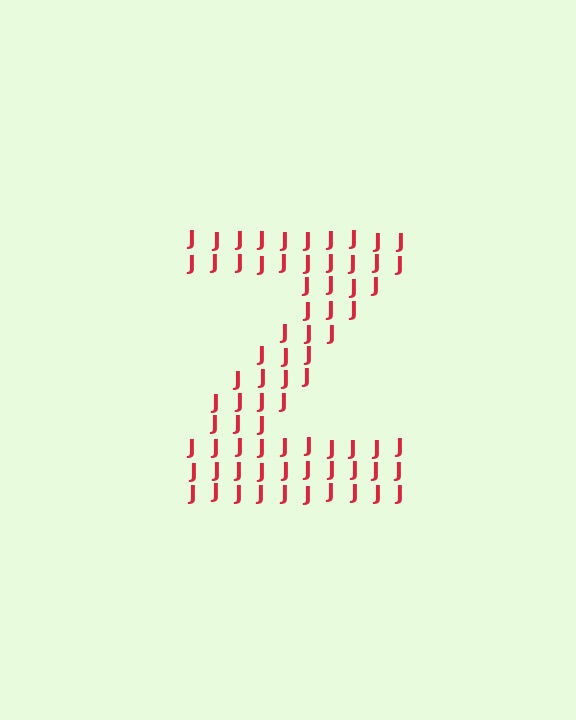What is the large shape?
The large shape is the letter Z.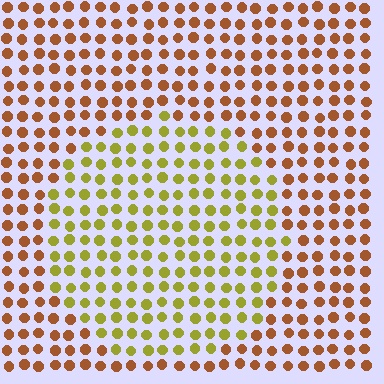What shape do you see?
I see a circle.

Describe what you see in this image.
The image is filled with small brown elements in a uniform arrangement. A circle-shaped region is visible where the elements are tinted to a slightly different hue, forming a subtle color boundary.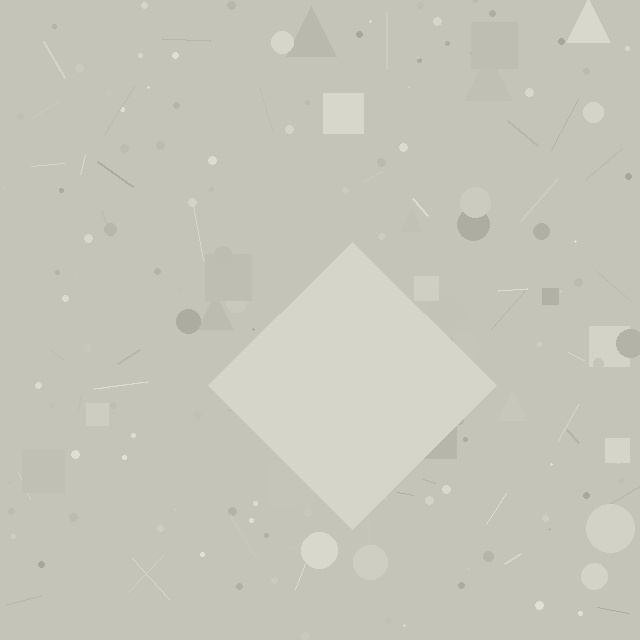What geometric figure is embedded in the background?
A diamond is embedded in the background.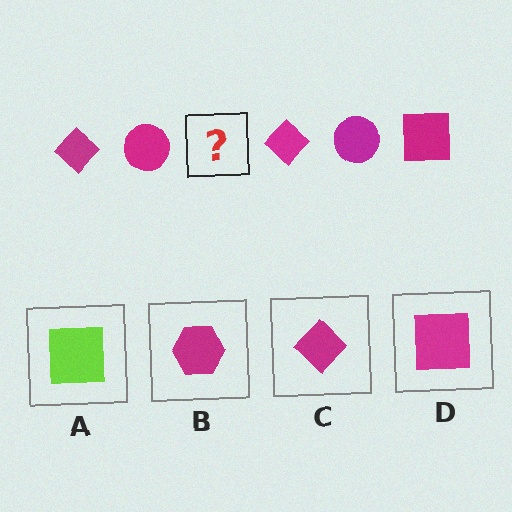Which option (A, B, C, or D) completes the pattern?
D.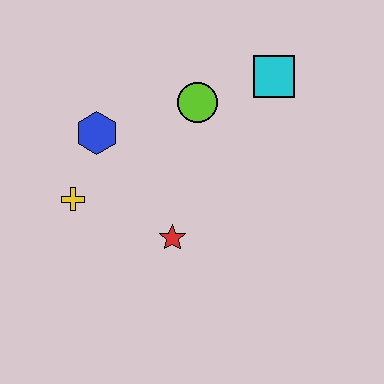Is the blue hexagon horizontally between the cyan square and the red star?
No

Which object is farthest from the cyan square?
The yellow cross is farthest from the cyan square.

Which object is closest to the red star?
The yellow cross is closest to the red star.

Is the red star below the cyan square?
Yes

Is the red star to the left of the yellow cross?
No